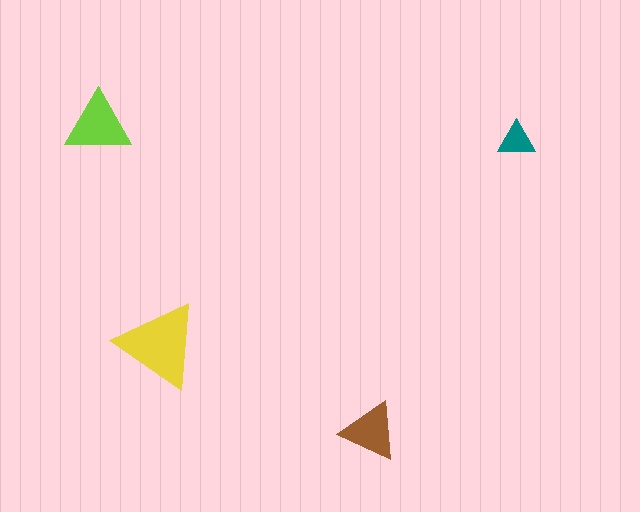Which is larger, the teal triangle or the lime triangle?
The lime one.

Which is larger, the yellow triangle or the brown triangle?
The yellow one.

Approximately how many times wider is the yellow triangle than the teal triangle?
About 2.5 times wider.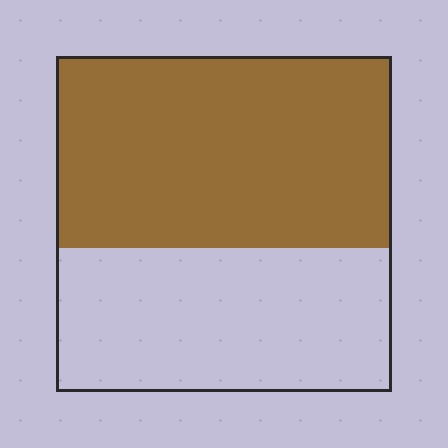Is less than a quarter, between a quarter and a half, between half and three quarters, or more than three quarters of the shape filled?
Between half and three quarters.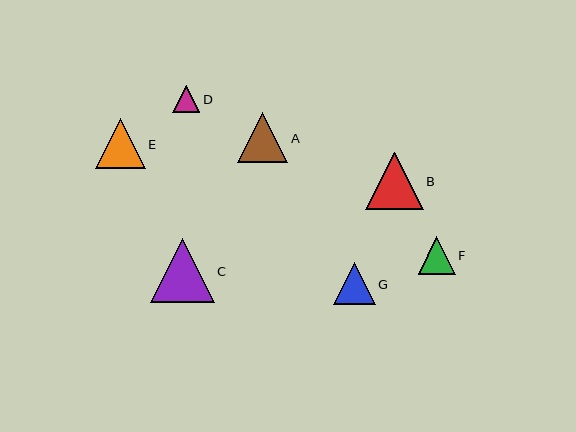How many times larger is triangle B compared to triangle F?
Triangle B is approximately 1.5 times the size of triangle F.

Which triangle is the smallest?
Triangle D is the smallest with a size of approximately 27 pixels.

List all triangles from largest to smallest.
From largest to smallest: C, B, A, E, G, F, D.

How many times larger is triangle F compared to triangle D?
Triangle F is approximately 1.4 times the size of triangle D.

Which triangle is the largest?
Triangle C is the largest with a size of approximately 64 pixels.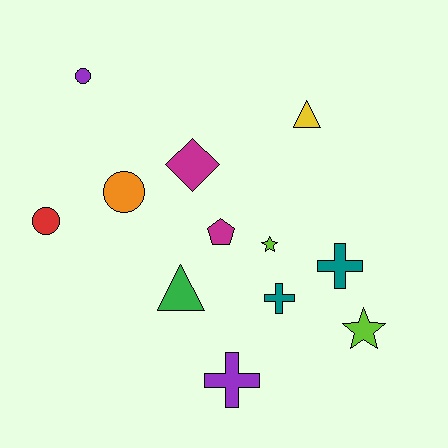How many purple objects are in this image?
There are 2 purple objects.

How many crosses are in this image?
There are 3 crosses.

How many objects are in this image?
There are 12 objects.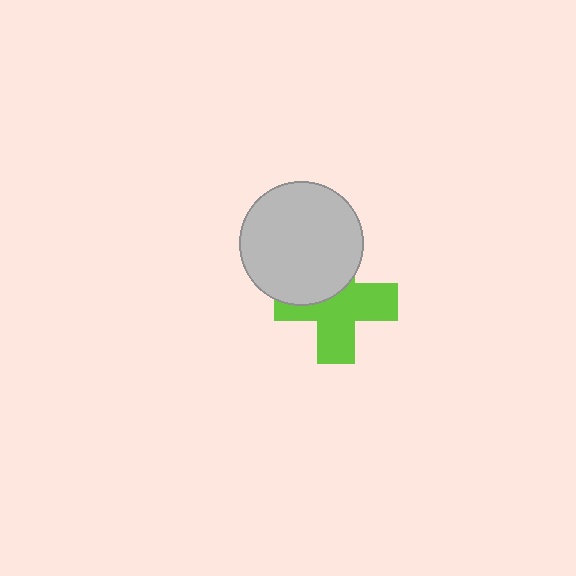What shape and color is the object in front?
The object in front is a light gray circle.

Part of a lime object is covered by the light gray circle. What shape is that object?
It is a cross.